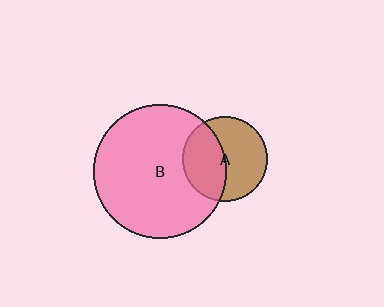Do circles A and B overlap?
Yes.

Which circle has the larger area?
Circle B (pink).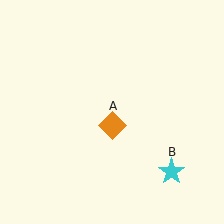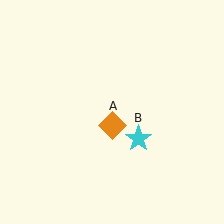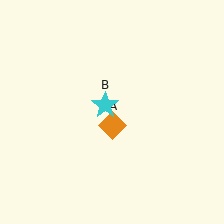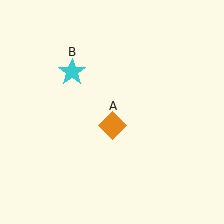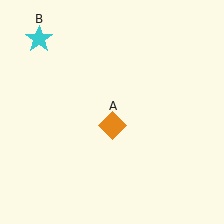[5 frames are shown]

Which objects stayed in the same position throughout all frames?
Orange diamond (object A) remained stationary.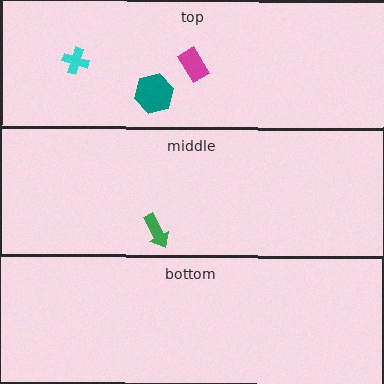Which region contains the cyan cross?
The top region.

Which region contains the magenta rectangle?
The top region.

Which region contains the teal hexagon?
The top region.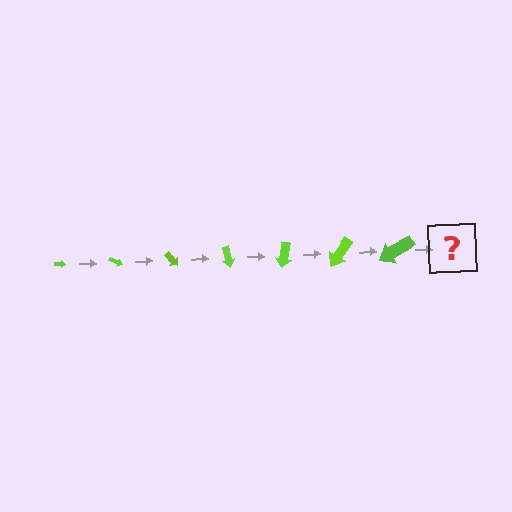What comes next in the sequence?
The next element should be an arrow, larger than the previous one and rotated 175 degrees from the start.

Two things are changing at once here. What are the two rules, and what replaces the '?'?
The two rules are that the arrow grows larger each step and it rotates 25 degrees each step. The '?' should be an arrow, larger than the previous one and rotated 175 degrees from the start.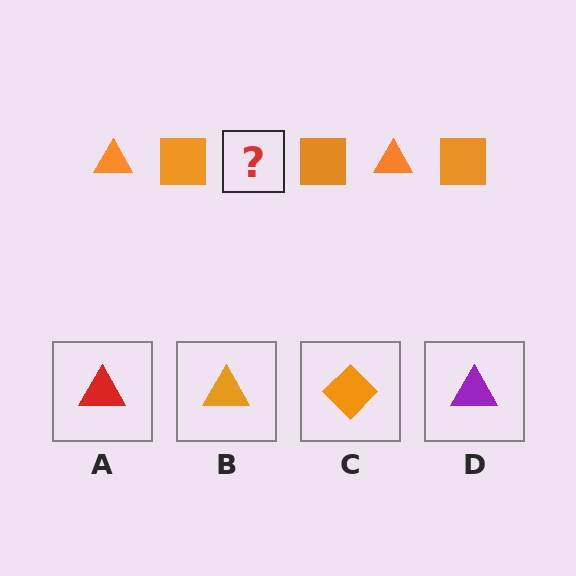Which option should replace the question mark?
Option B.